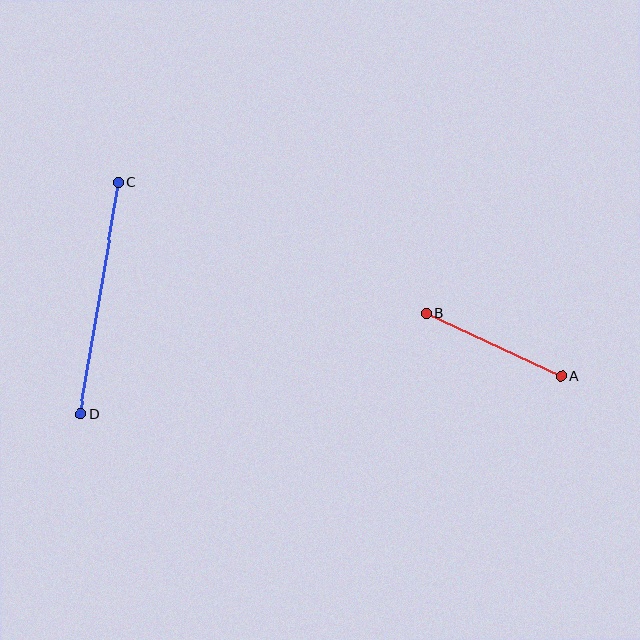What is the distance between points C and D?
The distance is approximately 235 pixels.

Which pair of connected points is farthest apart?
Points C and D are farthest apart.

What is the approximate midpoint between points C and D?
The midpoint is at approximately (99, 298) pixels.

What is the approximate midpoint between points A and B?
The midpoint is at approximately (494, 345) pixels.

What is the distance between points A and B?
The distance is approximately 149 pixels.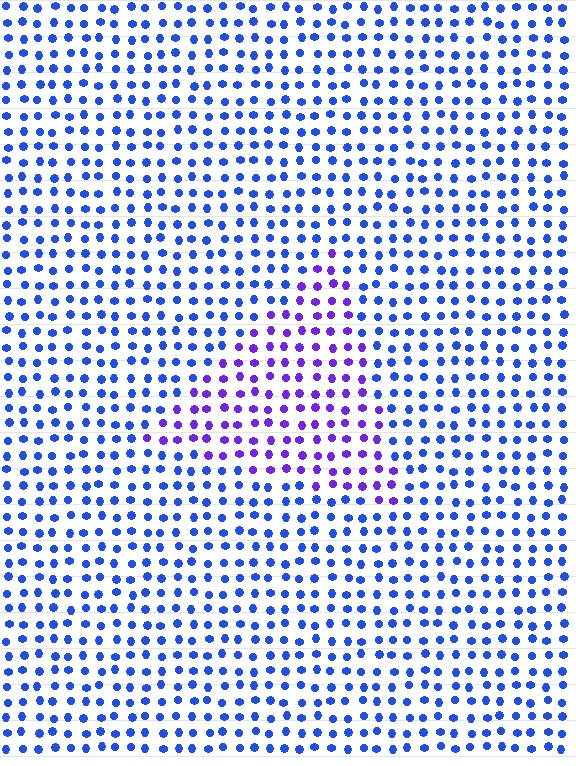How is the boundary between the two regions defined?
The boundary is defined purely by a slight shift in hue (about 40 degrees). Spacing, size, and orientation are identical on both sides.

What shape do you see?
I see a triangle.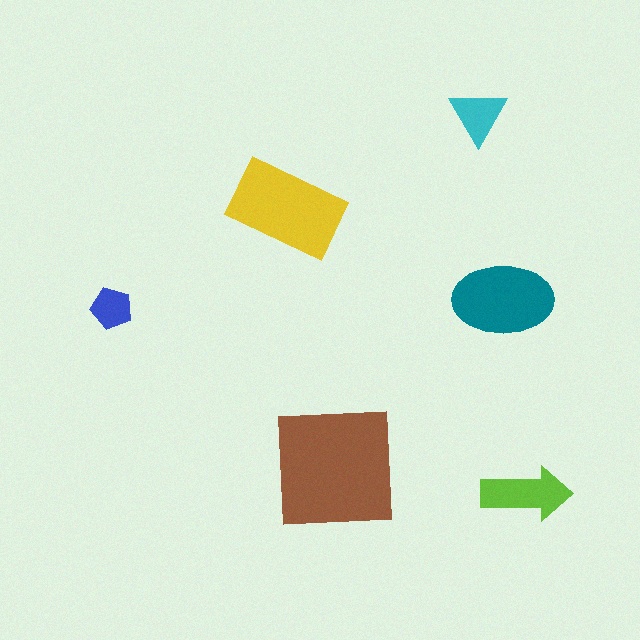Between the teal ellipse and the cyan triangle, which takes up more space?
The teal ellipse.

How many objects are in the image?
There are 6 objects in the image.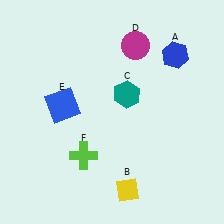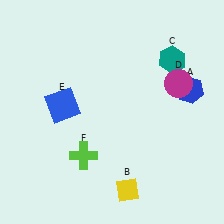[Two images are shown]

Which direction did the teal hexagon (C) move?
The teal hexagon (C) moved right.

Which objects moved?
The objects that moved are: the blue hexagon (A), the teal hexagon (C), the magenta circle (D).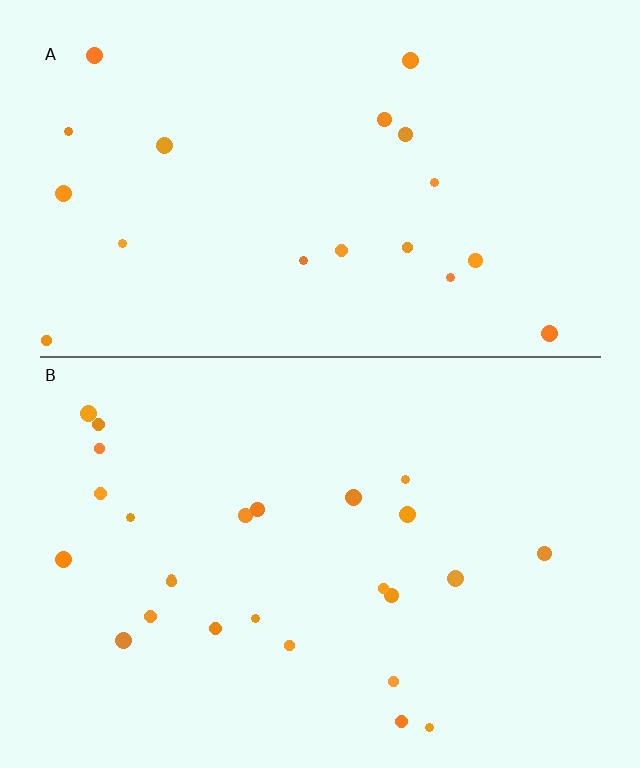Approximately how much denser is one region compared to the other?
Approximately 1.3× — region B over region A.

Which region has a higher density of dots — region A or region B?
B (the bottom).